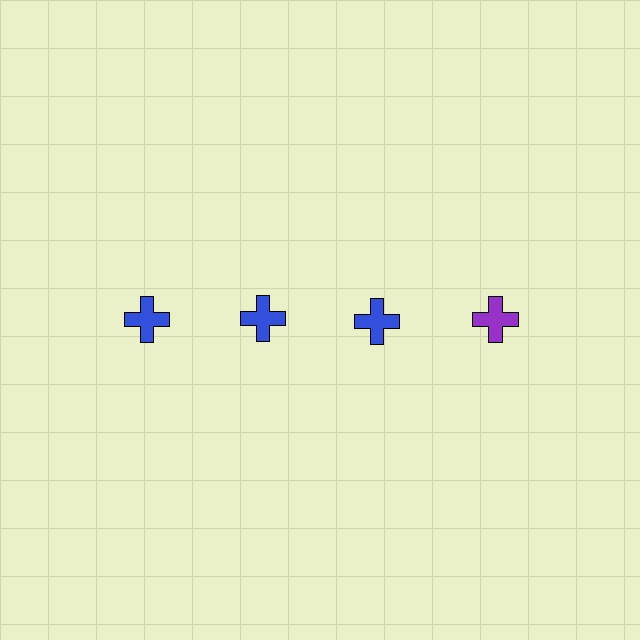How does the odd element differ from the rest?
It has a different color: purple instead of blue.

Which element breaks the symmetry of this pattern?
The purple cross in the top row, second from right column breaks the symmetry. All other shapes are blue crosses.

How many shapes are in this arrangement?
There are 4 shapes arranged in a grid pattern.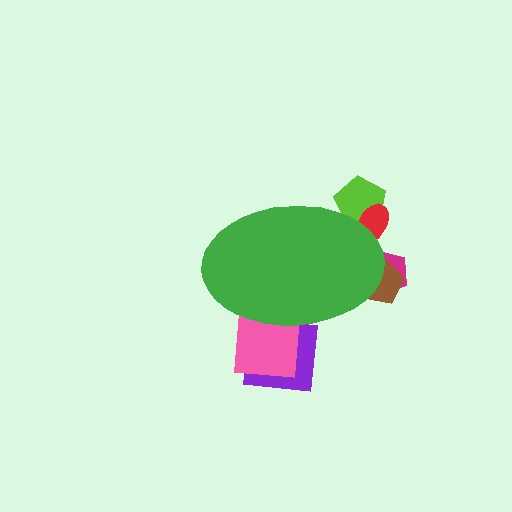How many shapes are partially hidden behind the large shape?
6 shapes are partially hidden.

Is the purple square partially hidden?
Yes, the purple square is partially hidden behind the green ellipse.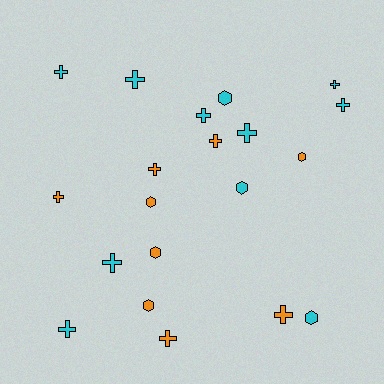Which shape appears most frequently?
Cross, with 13 objects.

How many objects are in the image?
There are 20 objects.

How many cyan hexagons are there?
There are 3 cyan hexagons.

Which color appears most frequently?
Cyan, with 11 objects.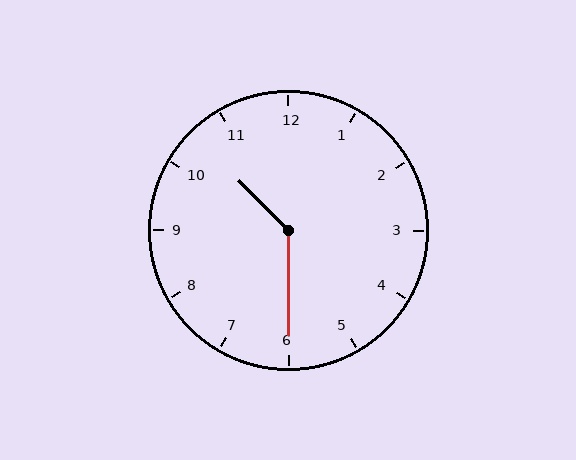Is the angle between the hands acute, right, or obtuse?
It is obtuse.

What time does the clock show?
10:30.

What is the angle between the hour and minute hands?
Approximately 135 degrees.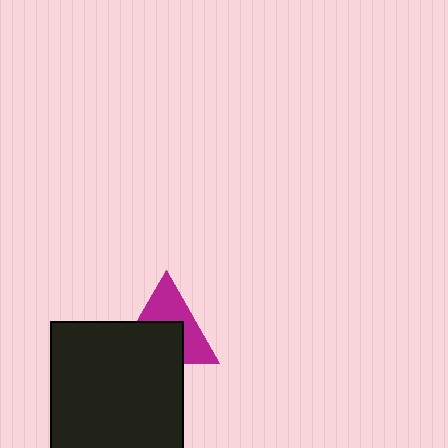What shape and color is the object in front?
The object in front is a black square.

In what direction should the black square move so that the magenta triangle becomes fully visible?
The black square should move down. That is the shortest direction to clear the overlap and leave the magenta triangle fully visible.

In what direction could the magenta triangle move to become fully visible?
The magenta triangle could move up. That would shift it out from behind the black square entirely.